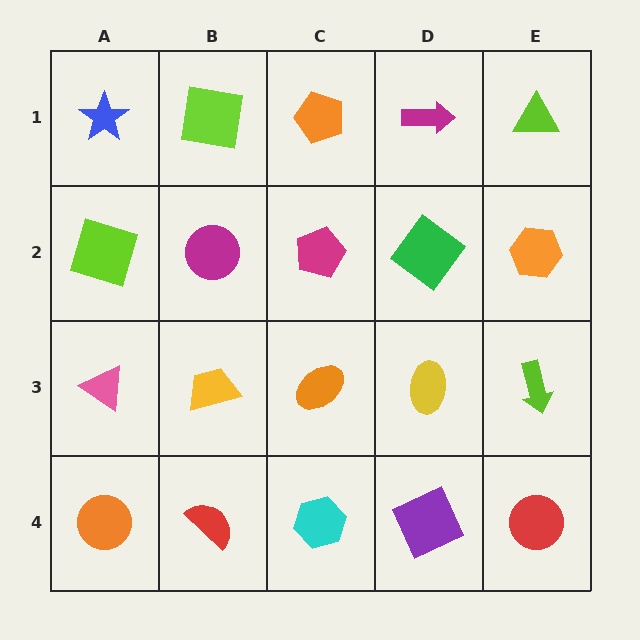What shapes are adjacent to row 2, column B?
A lime square (row 1, column B), a yellow trapezoid (row 3, column B), a lime square (row 2, column A), a magenta pentagon (row 2, column C).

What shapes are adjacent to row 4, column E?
A lime arrow (row 3, column E), a purple square (row 4, column D).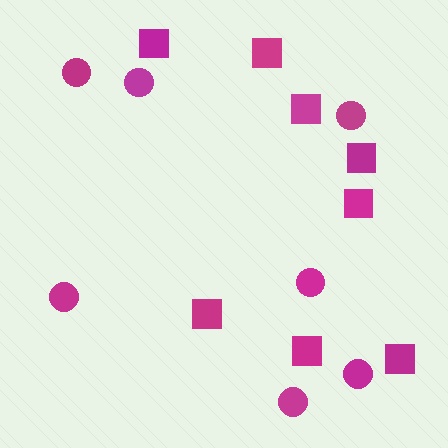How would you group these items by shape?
There are 2 groups: one group of circles (7) and one group of squares (8).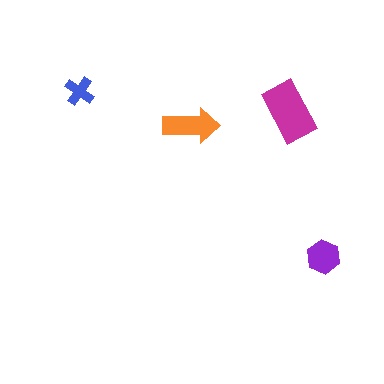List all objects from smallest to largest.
The blue cross, the purple hexagon, the orange arrow, the magenta rectangle.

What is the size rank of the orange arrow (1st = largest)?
2nd.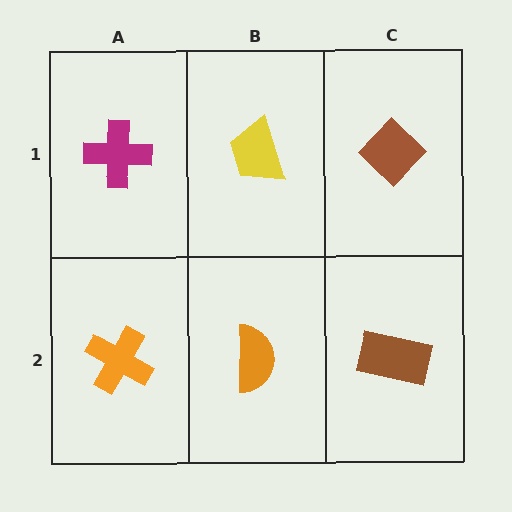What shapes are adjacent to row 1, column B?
An orange semicircle (row 2, column B), a magenta cross (row 1, column A), a brown diamond (row 1, column C).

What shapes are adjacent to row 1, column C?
A brown rectangle (row 2, column C), a yellow trapezoid (row 1, column B).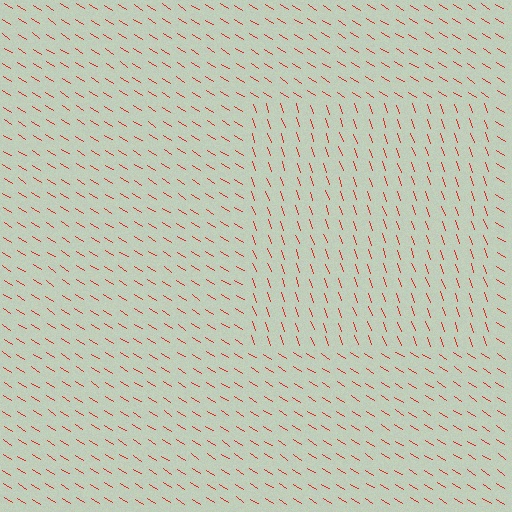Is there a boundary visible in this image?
Yes, there is a texture boundary formed by a change in line orientation.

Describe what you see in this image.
The image is filled with small red line segments. A rectangle region in the image has lines oriented differently from the surrounding lines, creating a visible texture boundary.